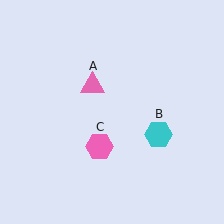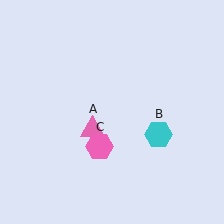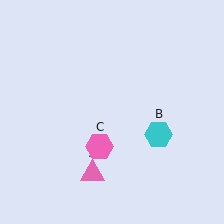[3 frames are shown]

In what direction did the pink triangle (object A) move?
The pink triangle (object A) moved down.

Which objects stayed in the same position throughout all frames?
Cyan hexagon (object B) and pink hexagon (object C) remained stationary.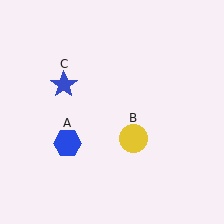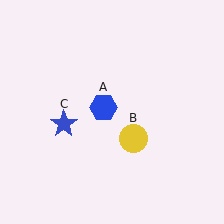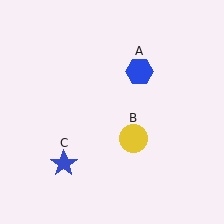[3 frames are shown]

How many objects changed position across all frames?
2 objects changed position: blue hexagon (object A), blue star (object C).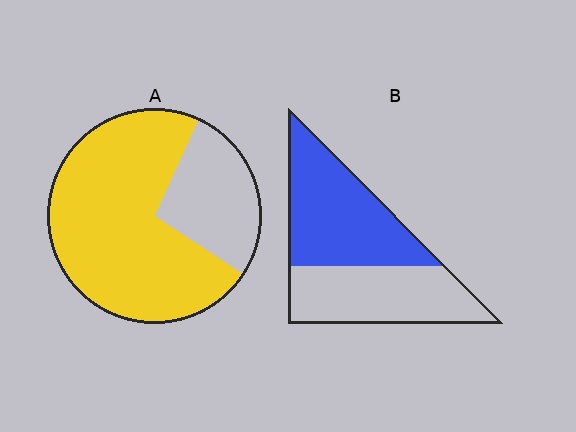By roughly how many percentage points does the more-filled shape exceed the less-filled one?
By roughly 20 percentage points (A over B).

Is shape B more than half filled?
Roughly half.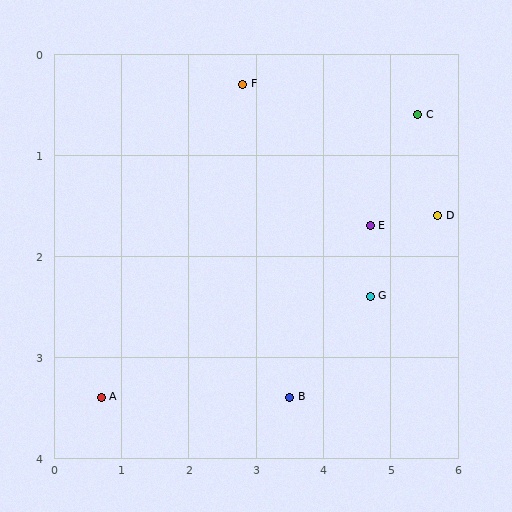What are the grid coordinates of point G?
Point G is at approximately (4.7, 2.4).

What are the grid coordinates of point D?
Point D is at approximately (5.7, 1.6).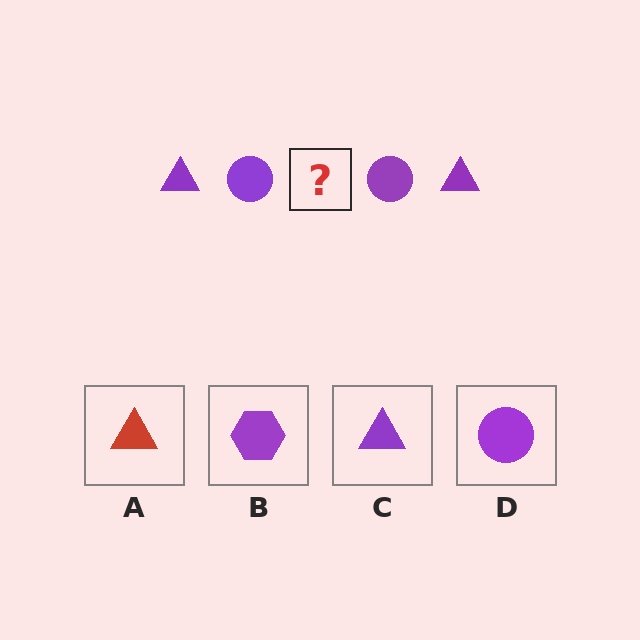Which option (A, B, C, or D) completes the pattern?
C.